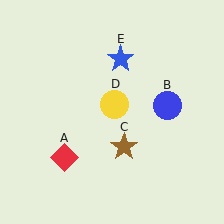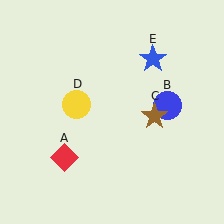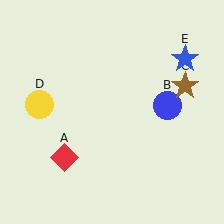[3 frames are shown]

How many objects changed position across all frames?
3 objects changed position: brown star (object C), yellow circle (object D), blue star (object E).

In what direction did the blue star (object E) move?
The blue star (object E) moved right.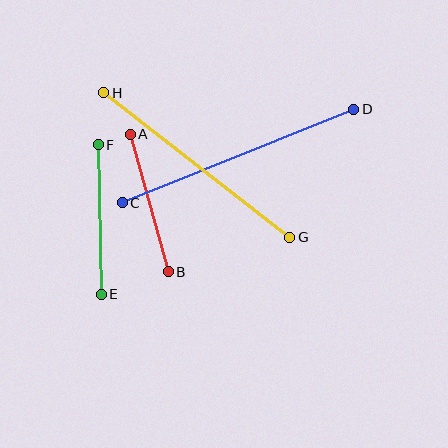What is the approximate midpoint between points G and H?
The midpoint is at approximately (197, 165) pixels.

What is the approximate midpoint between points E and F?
The midpoint is at approximately (100, 220) pixels.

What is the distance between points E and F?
The distance is approximately 150 pixels.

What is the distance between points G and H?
The distance is approximately 236 pixels.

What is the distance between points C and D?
The distance is approximately 250 pixels.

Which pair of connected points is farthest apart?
Points C and D are farthest apart.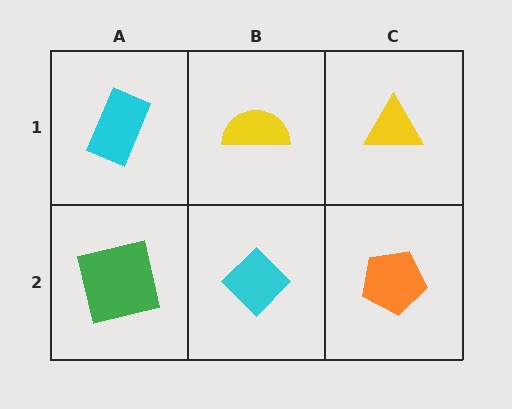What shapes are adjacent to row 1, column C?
An orange pentagon (row 2, column C), a yellow semicircle (row 1, column B).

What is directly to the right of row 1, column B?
A yellow triangle.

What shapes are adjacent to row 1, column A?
A green square (row 2, column A), a yellow semicircle (row 1, column B).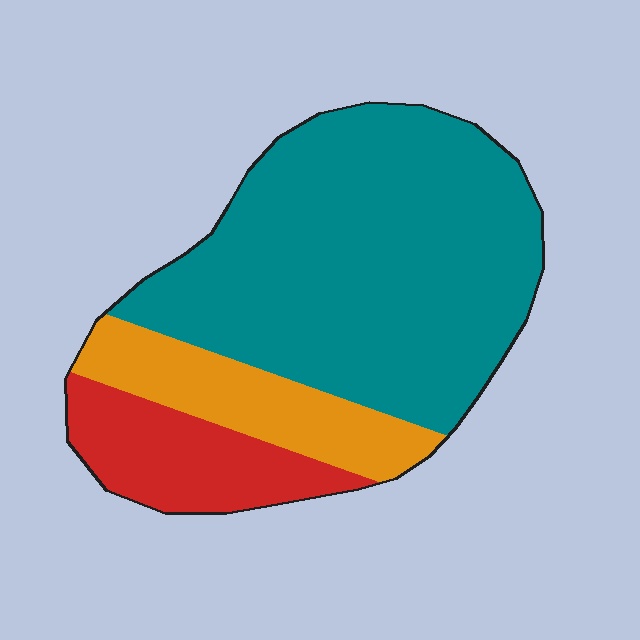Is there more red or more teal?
Teal.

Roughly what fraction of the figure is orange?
Orange takes up less than a quarter of the figure.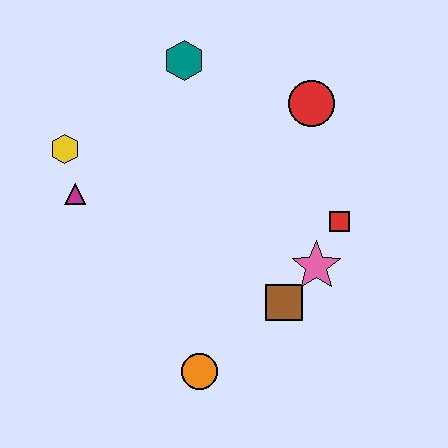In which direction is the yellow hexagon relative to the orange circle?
The yellow hexagon is above the orange circle.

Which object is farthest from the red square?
The yellow hexagon is farthest from the red square.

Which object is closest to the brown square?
The pink star is closest to the brown square.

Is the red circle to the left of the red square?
Yes